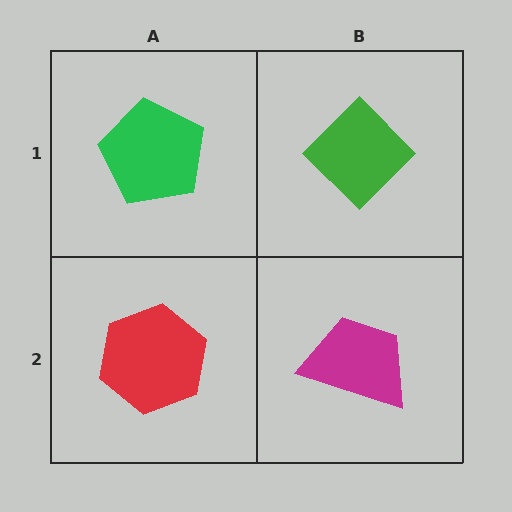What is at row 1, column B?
A green diamond.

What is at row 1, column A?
A green pentagon.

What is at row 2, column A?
A red hexagon.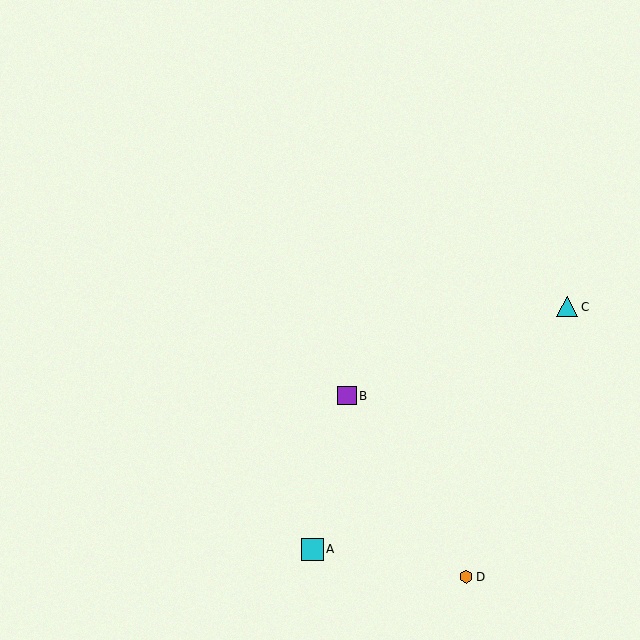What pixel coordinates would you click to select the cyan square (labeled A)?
Click at (312, 549) to select the cyan square A.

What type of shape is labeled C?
Shape C is a cyan triangle.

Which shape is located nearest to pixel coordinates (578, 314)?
The cyan triangle (labeled C) at (567, 307) is nearest to that location.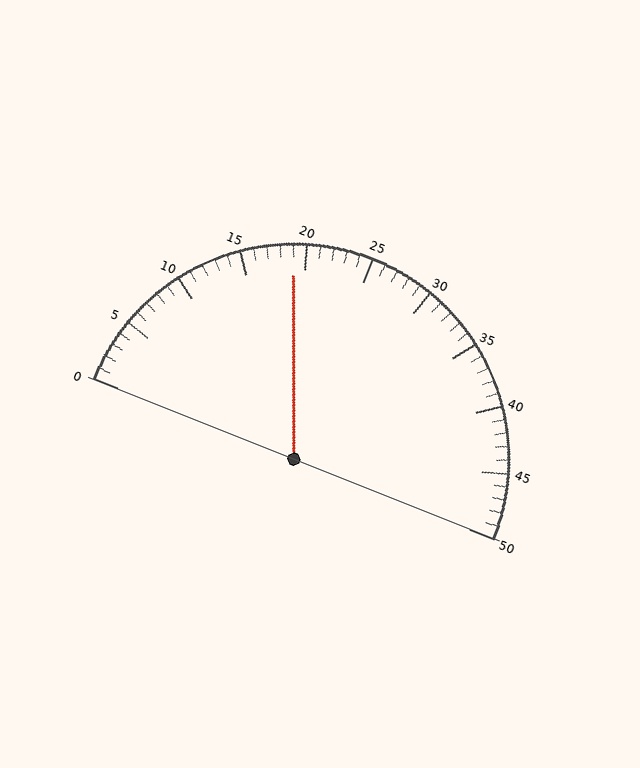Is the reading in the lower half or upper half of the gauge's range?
The reading is in the lower half of the range (0 to 50).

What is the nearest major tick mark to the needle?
The nearest major tick mark is 20.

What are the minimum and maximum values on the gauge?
The gauge ranges from 0 to 50.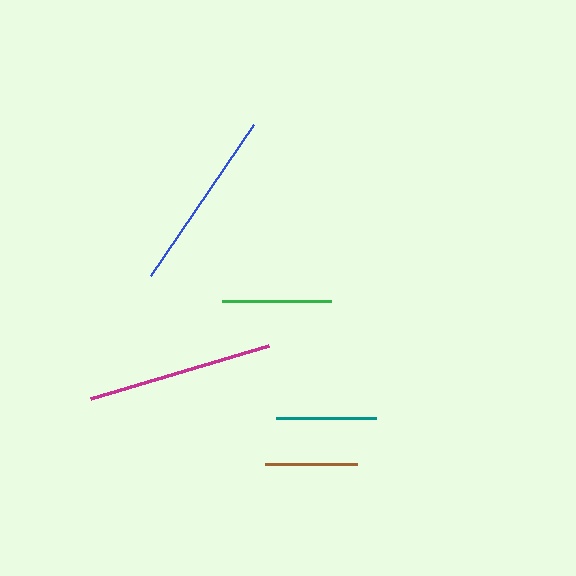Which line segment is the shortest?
The brown line is the shortest at approximately 93 pixels.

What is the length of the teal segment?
The teal segment is approximately 100 pixels long.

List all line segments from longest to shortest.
From longest to shortest: magenta, blue, green, teal, brown.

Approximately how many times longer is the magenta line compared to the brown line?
The magenta line is approximately 2.0 times the length of the brown line.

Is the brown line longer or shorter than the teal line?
The teal line is longer than the brown line.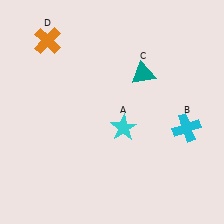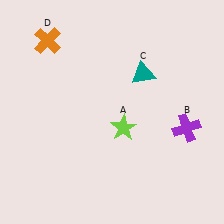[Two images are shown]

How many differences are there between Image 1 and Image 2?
There are 2 differences between the two images.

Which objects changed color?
A changed from cyan to lime. B changed from cyan to purple.